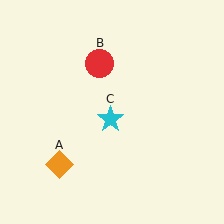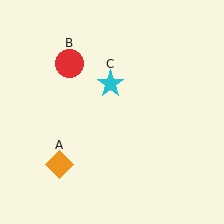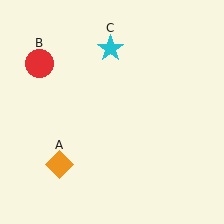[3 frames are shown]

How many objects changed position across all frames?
2 objects changed position: red circle (object B), cyan star (object C).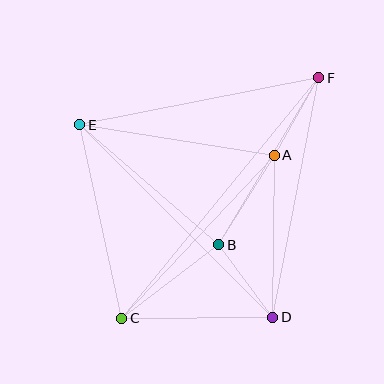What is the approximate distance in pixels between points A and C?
The distance between A and C is approximately 223 pixels.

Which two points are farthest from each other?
Points C and F are farthest from each other.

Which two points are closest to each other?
Points A and F are closest to each other.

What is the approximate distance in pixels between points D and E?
The distance between D and E is approximately 273 pixels.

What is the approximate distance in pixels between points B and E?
The distance between B and E is approximately 183 pixels.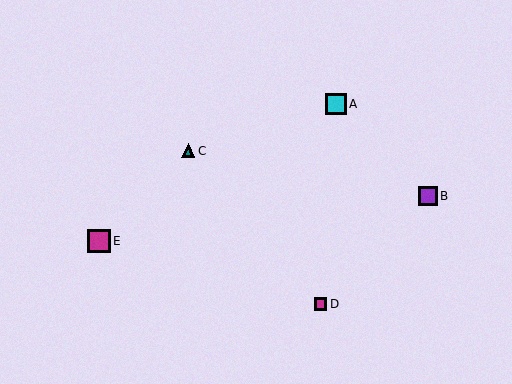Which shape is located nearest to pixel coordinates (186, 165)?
The teal triangle (labeled C) at (188, 151) is nearest to that location.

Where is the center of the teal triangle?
The center of the teal triangle is at (188, 151).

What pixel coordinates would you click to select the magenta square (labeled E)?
Click at (99, 241) to select the magenta square E.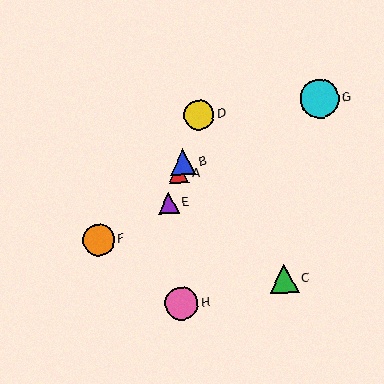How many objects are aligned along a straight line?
4 objects (A, B, D, E) are aligned along a straight line.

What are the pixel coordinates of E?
Object E is at (169, 203).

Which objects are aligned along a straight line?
Objects A, B, D, E are aligned along a straight line.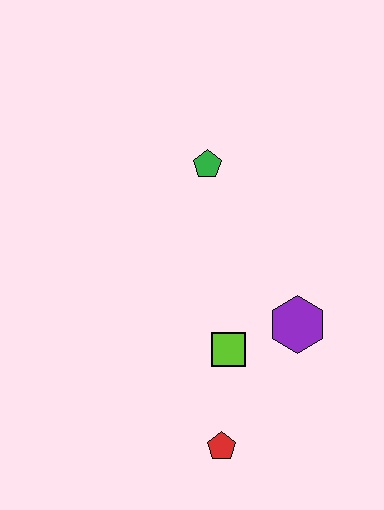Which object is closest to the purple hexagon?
The lime square is closest to the purple hexagon.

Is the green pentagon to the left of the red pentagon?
Yes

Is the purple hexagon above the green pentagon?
No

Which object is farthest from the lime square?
The green pentagon is farthest from the lime square.